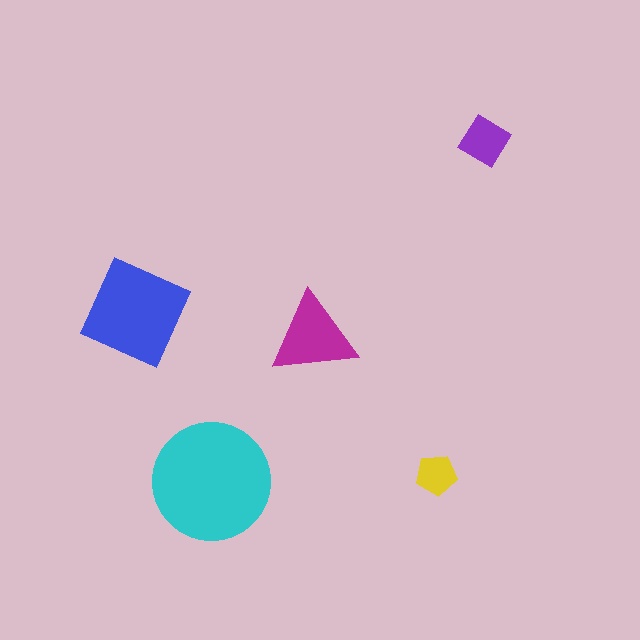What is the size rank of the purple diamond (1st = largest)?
4th.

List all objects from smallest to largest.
The yellow pentagon, the purple diamond, the magenta triangle, the blue diamond, the cyan circle.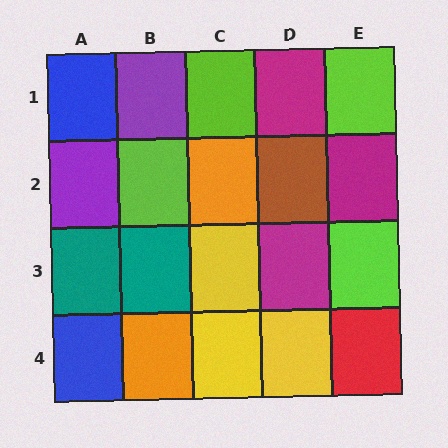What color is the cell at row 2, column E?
Magenta.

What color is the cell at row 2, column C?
Orange.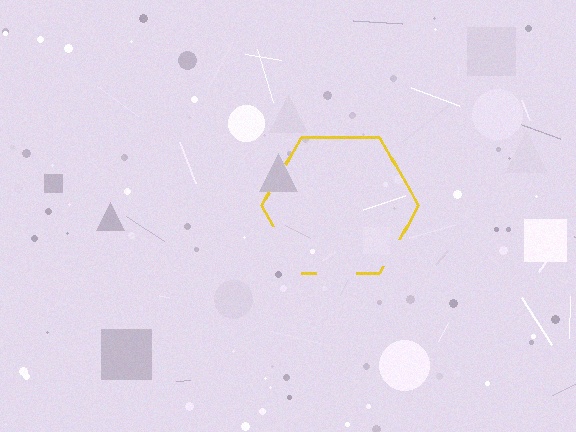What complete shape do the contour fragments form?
The contour fragments form a hexagon.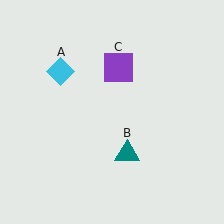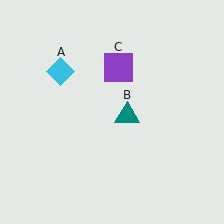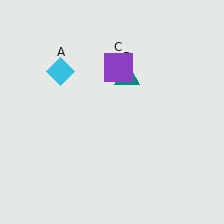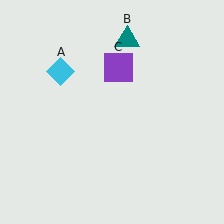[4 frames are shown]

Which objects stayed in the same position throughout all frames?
Cyan diamond (object A) and purple square (object C) remained stationary.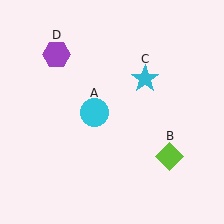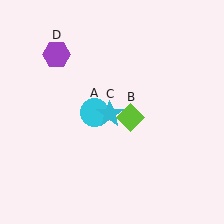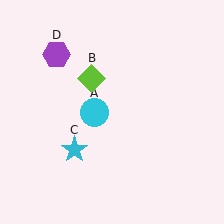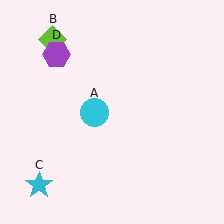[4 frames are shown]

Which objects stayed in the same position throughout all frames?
Cyan circle (object A) and purple hexagon (object D) remained stationary.